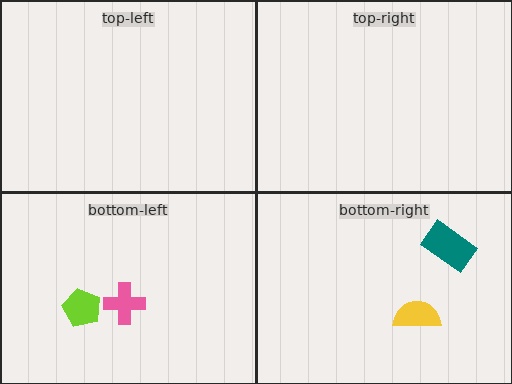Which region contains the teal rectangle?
The bottom-right region.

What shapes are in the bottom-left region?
The pink cross, the lime pentagon.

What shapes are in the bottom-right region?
The teal rectangle, the yellow semicircle.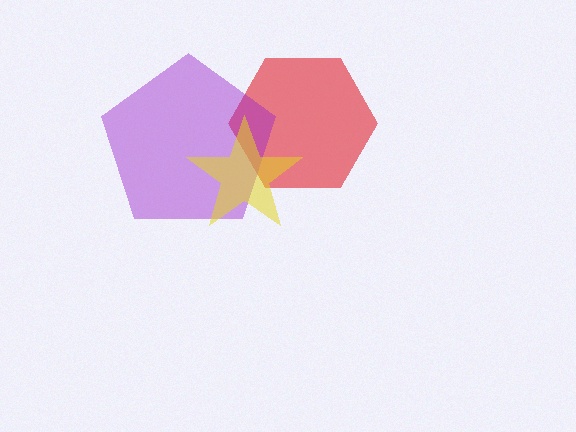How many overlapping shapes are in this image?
There are 3 overlapping shapes in the image.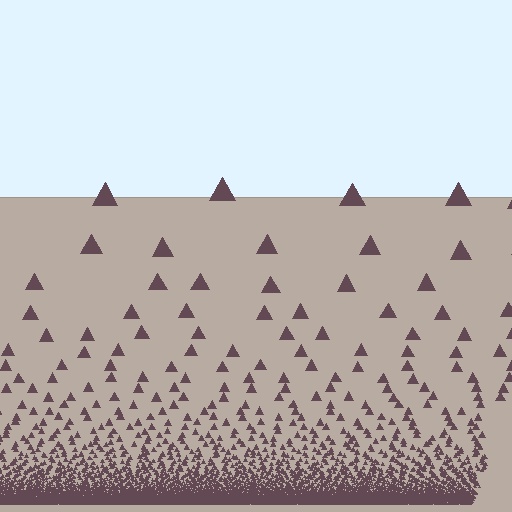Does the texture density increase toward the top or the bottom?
Density increases toward the bottom.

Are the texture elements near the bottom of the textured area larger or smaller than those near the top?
Smaller. The gradient is inverted — elements near the bottom are smaller and denser.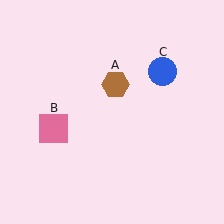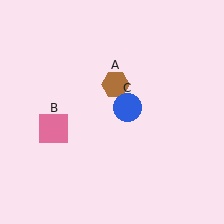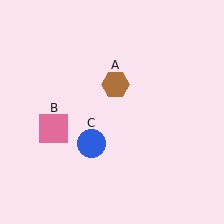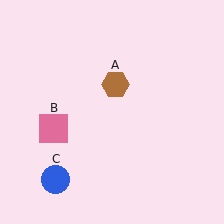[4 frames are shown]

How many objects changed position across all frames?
1 object changed position: blue circle (object C).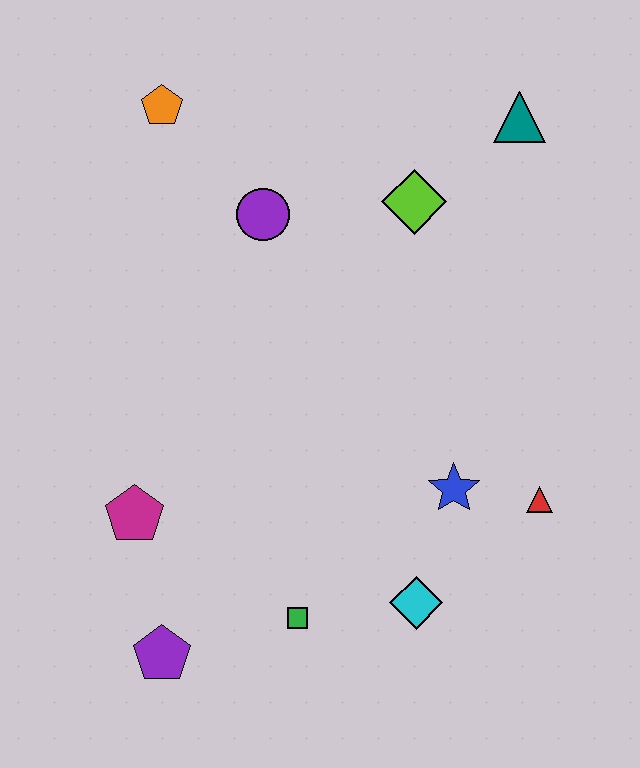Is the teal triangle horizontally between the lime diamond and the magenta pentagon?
No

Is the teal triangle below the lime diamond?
No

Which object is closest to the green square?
The cyan diamond is closest to the green square.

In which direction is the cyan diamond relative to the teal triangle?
The cyan diamond is below the teal triangle.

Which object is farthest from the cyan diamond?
The orange pentagon is farthest from the cyan diamond.